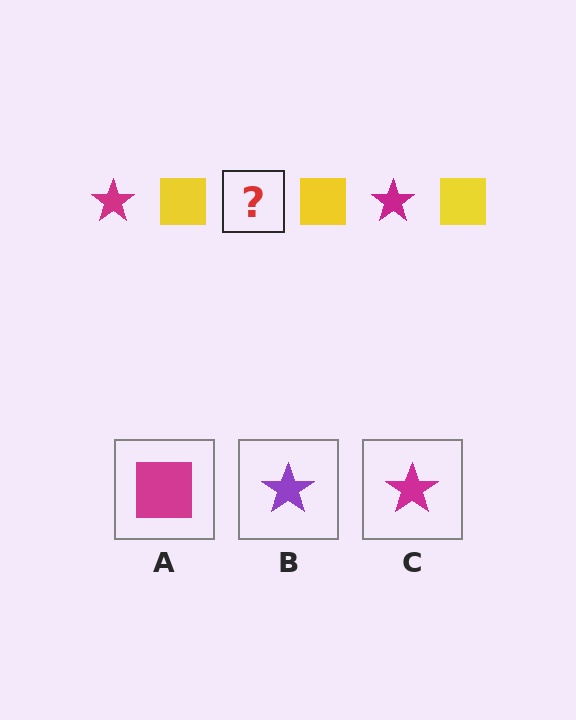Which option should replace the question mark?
Option C.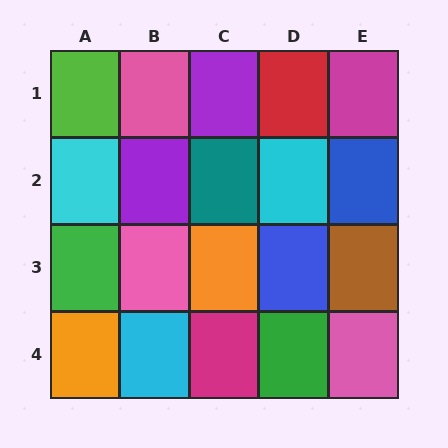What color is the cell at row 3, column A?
Green.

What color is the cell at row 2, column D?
Cyan.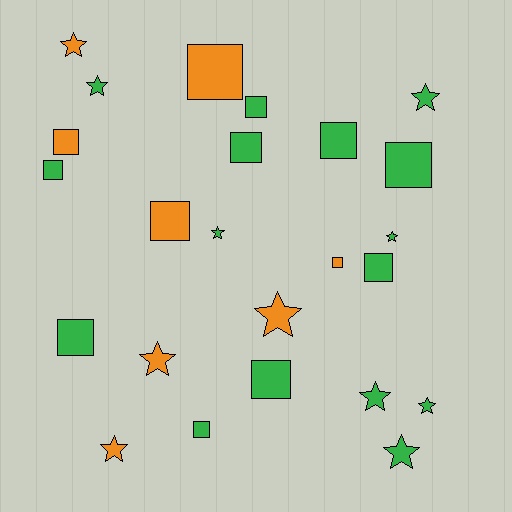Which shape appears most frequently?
Square, with 13 objects.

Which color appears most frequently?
Green, with 16 objects.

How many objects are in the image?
There are 24 objects.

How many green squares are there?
There are 9 green squares.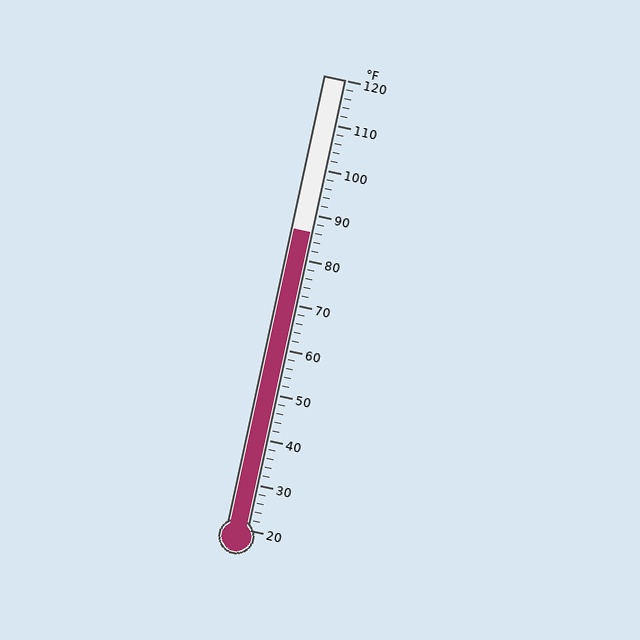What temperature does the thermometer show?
The thermometer shows approximately 86°F.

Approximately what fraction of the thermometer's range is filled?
The thermometer is filled to approximately 65% of its range.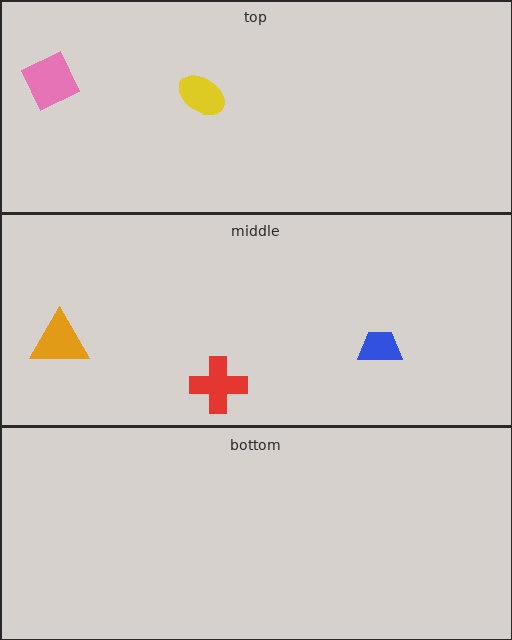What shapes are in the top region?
The pink diamond, the yellow ellipse.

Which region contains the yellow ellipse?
The top region.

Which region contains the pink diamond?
The top region.